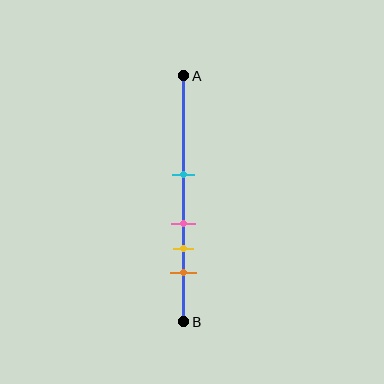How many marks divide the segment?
There are 4 marks dividing the segment.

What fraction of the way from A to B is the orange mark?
The orange mark is approximately 80% (0.8) of the way from A to B.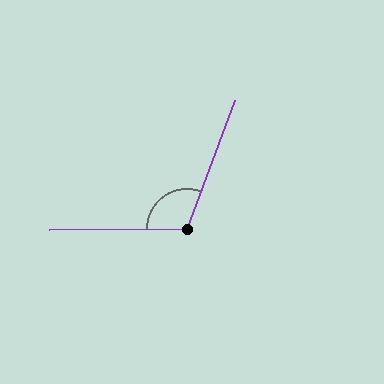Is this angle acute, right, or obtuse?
It is obtuse.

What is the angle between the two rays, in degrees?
Approximately 111 degrees.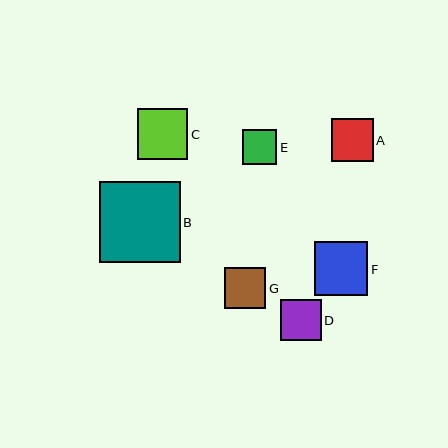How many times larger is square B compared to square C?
Square B is approximately 1.6 times the size of square C.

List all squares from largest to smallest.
From largest to smallest: B, F, C, A, G, D, E.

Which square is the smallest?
Square E is the smallest with a size of approximately 35 pixels.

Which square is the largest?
Square B is the largest with a size of approximately 81 pixels.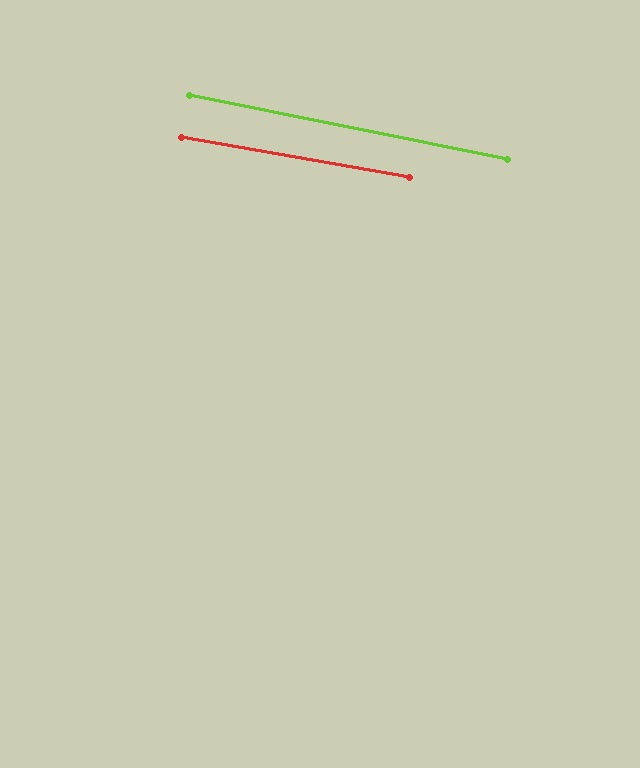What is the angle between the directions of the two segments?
Approximately 1 degree.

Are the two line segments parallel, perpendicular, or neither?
Parallel — their directions differ by only 1.3°.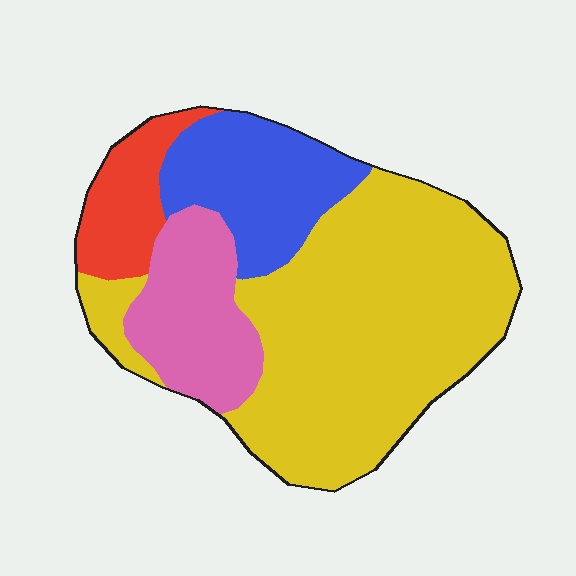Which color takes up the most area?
Yellow, at roughly 55%.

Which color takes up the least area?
Red, at roughly 10%.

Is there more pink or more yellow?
Yellow.